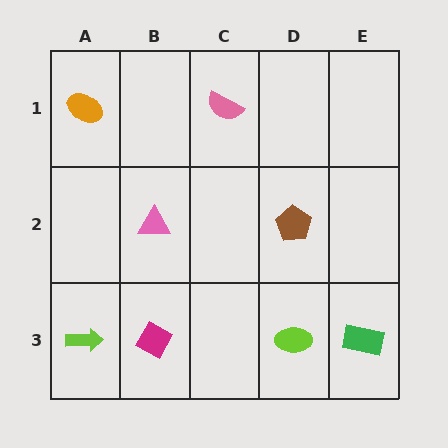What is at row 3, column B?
A magenta diamond.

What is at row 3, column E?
A green rectangle.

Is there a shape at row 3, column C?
No, that cell is empty.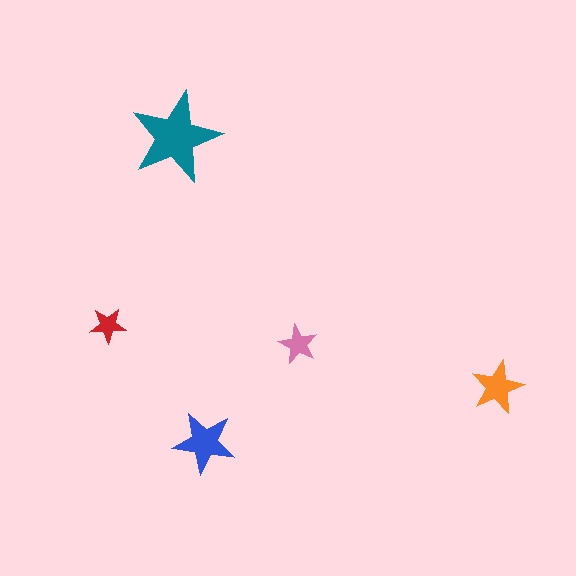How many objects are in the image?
There are 5 objects in the image.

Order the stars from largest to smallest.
the teal one, the blue one, the orange one, the pink one, the red one.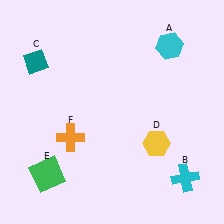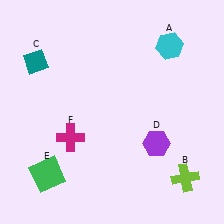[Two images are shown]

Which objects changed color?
B changed from cyan to lime. D changed from yellow to purple. F changed from orange to magenta.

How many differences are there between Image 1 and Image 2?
There are 3 differences between the two images.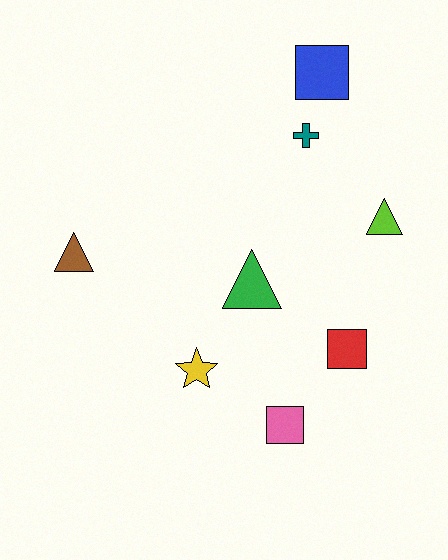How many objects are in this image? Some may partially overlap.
There are 8 objects.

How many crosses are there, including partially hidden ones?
There is 1 cross.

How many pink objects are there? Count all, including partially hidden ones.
There is 1 pink object.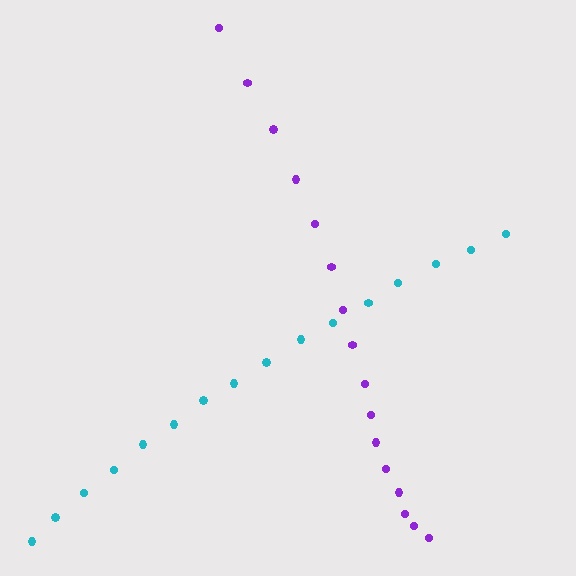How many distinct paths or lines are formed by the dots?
There are 2 distinct paths.